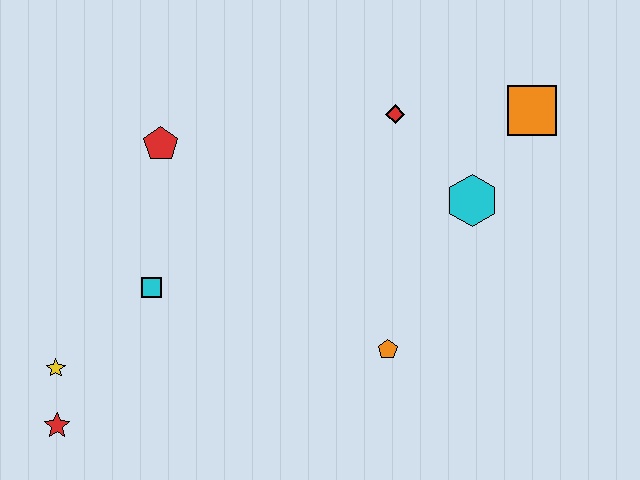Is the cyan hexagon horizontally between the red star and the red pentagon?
No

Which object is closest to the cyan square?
The yellow star is closest to the cyan square.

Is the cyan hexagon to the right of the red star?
Yes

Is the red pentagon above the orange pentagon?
Yes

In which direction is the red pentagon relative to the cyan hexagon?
The red pentagon is to the left of the cyan hexagon.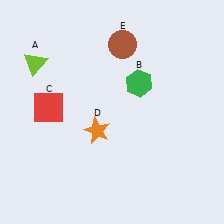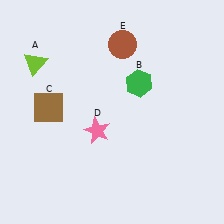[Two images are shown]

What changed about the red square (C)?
In Image 1, C is red. In Image 2, it changed to brown.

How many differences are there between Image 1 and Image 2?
There are 2 differences between the two images.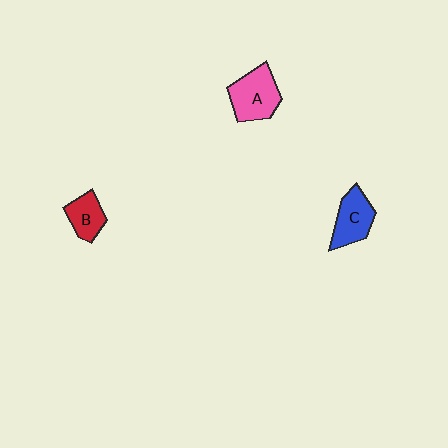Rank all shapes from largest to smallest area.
From largest to smallest: A (pink), C (blue), B (red).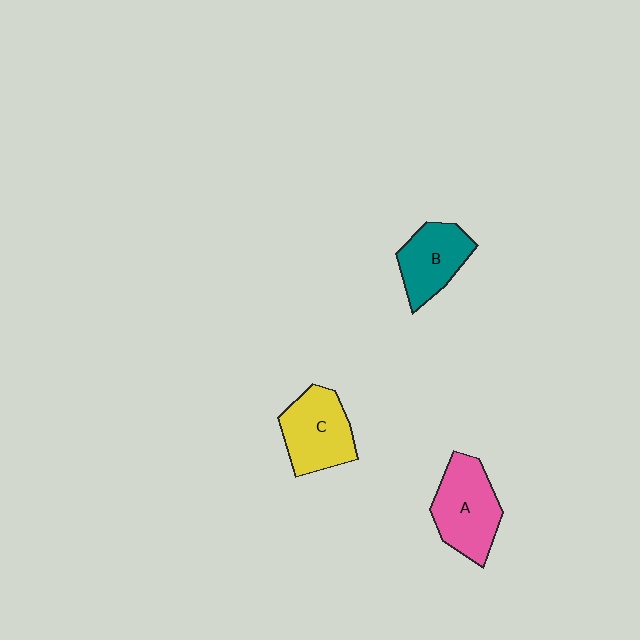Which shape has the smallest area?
Shape B (teal).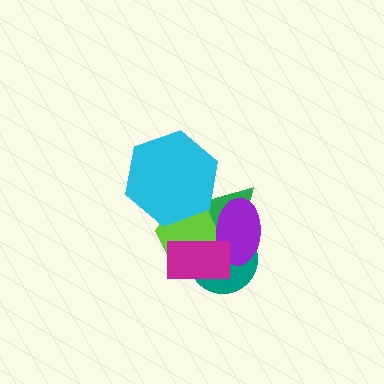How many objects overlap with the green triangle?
5 objects overlap with the green triangle.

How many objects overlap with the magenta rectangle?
4 objects overlap with the magenta rectangle.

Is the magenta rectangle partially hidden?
No, no other shape covers it.